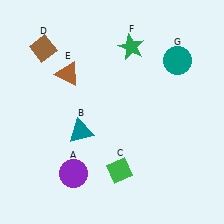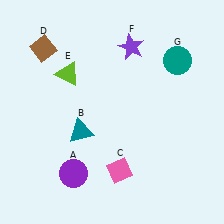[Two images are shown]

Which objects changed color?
C changed from green to pink. E changed from brown to lime. F changed from green to purple.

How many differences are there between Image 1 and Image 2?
There are 3 differences between the two images.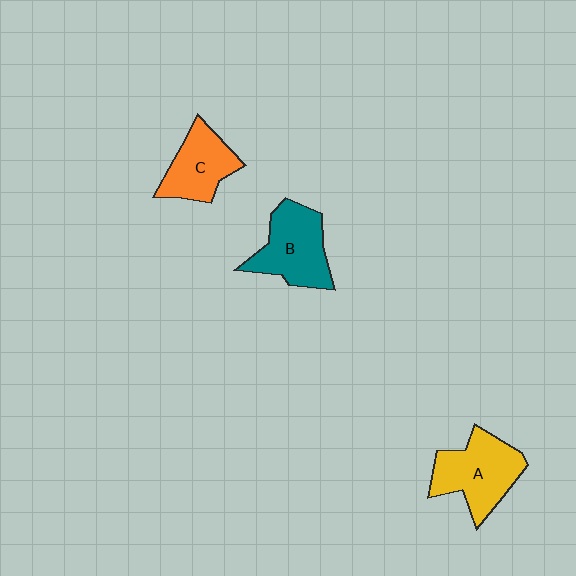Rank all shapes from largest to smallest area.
From largest to smallest: A (yellow), B (teal), C (orange).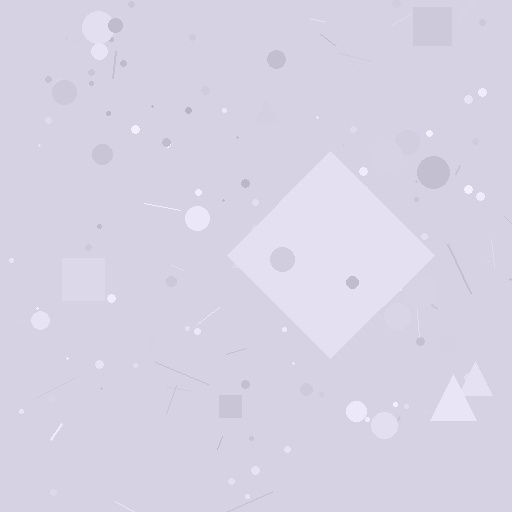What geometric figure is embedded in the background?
A diamond is embedded in the background.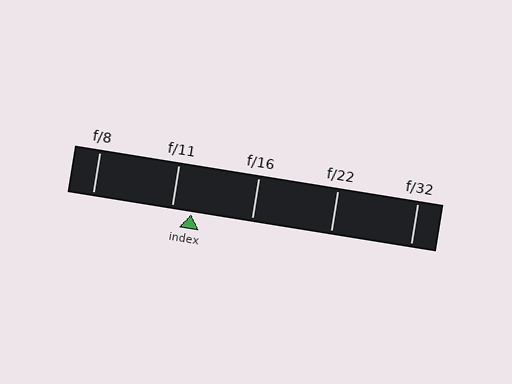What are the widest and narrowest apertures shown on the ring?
The widest aperture shown is f/8 and the narrowest is f/32.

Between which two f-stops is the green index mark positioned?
The index mark is between f/11 and f/16.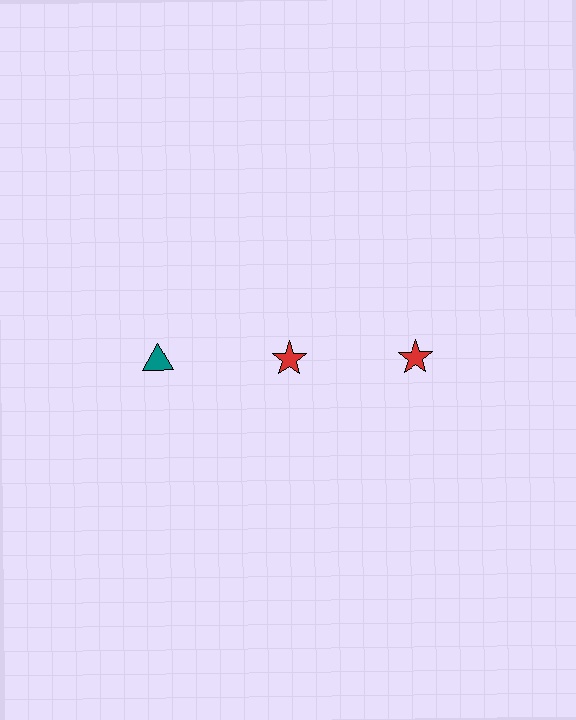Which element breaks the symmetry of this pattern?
The teal triangle in the top row, leftmost column breaks the symmetry. All other shapes are red stars.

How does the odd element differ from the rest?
It differs in both color (teal instead of red) and shape (triangle instead of star).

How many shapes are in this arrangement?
There are 3 shapes arranged in a grid pattern.